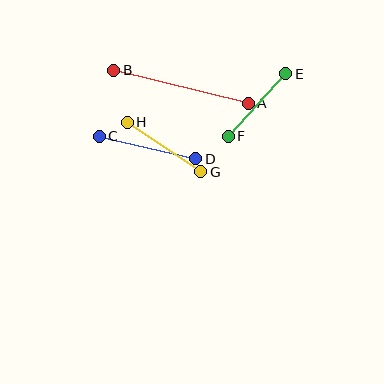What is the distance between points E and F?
The distance is approximately 85 pixels.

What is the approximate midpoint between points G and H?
The midpoint is at approximately (164, 147) pixels.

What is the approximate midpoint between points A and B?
The midpoint is at approximately (181, 87) pixels.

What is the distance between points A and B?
The distance is approximately 138 pixels.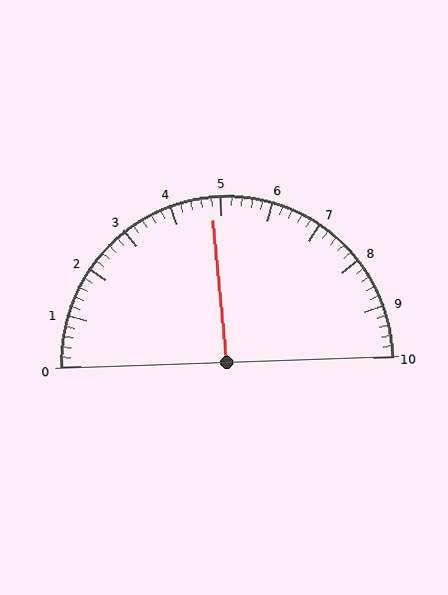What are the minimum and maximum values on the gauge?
The gauge ranges from 0 to 10.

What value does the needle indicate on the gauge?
The needle indicates approximately 4.8.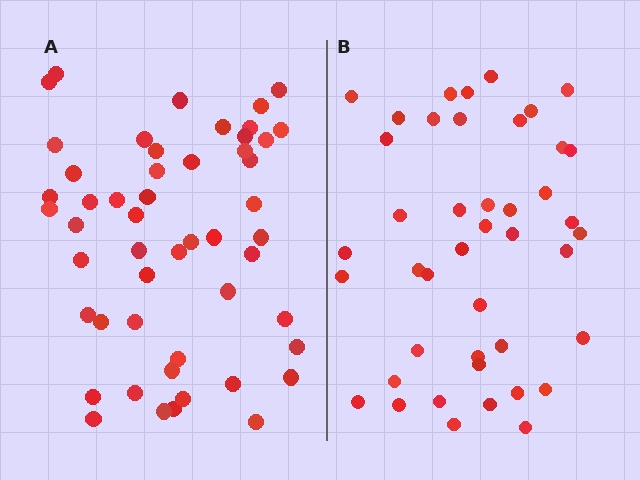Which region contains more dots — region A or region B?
Region A (the left region) has more dots.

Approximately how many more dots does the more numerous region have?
Region A has roughly 8 or so more dots than region B.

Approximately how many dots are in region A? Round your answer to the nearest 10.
About 50 dots. (The exact count is 51, which rounds to 50.)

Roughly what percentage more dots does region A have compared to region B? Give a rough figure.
About 20% more.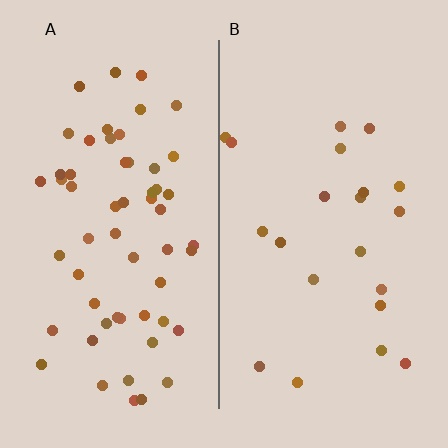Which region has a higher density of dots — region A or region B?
A (the left).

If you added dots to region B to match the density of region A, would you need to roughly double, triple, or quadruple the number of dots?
Approximately triple.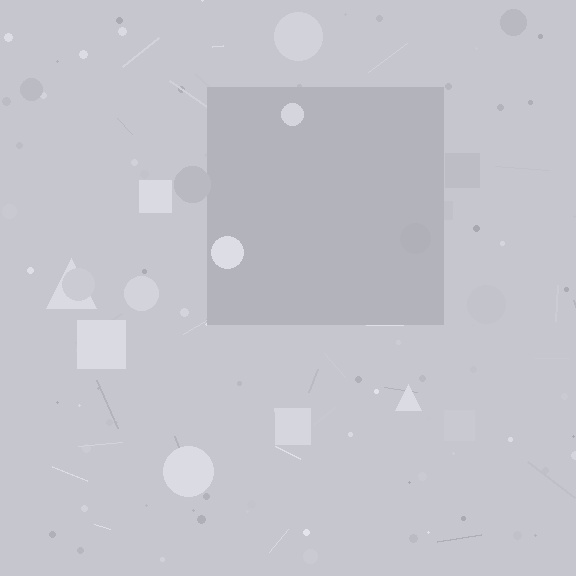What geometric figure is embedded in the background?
A square is embedded in the background.